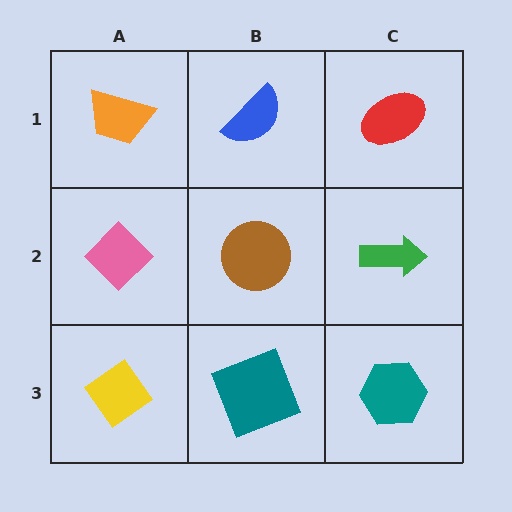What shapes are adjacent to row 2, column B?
A blue semicircle (row 1, column B), a teal square (row 3, column B), a pink diamond (row 2, column A), a green arrow (row 2, column C).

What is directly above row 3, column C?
A green arrow.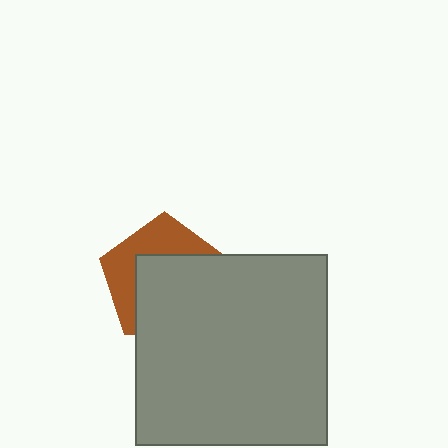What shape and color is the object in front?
The object in front is a gray square.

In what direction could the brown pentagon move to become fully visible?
The brown pentagon could move toward the upper-left. That would shift it out from behind the gray square entirely.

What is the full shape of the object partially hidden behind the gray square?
The partially hidden object is a brown pentagon.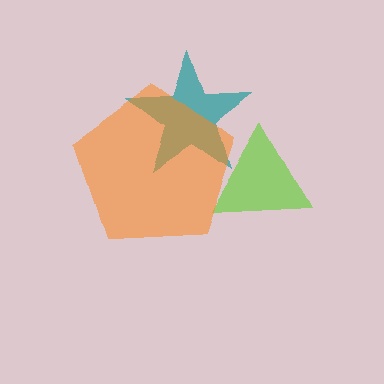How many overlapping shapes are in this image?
There are 3 overlapping shapes in the image.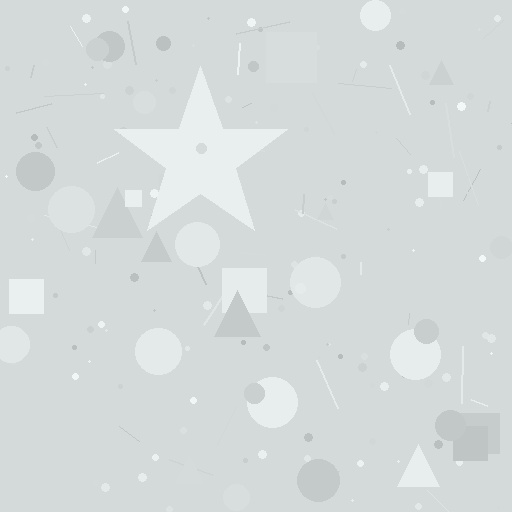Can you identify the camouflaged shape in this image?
The camouflaged shape is a star.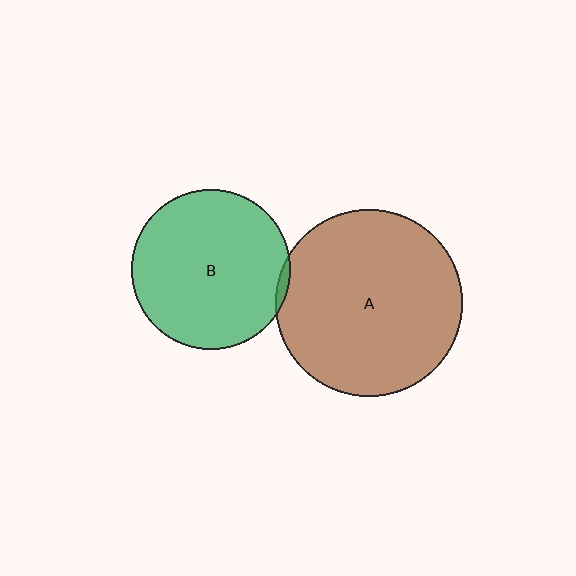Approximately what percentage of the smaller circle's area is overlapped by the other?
Approximately 5%.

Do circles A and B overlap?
Yes.